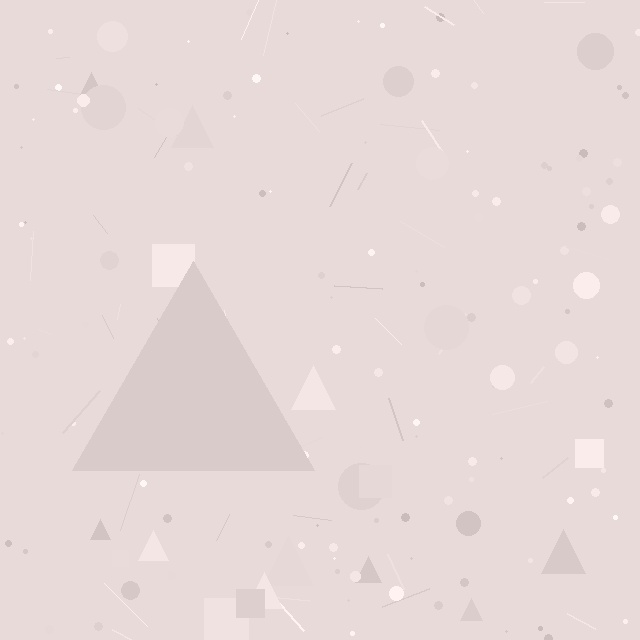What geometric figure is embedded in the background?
A triangle is embedded in the background.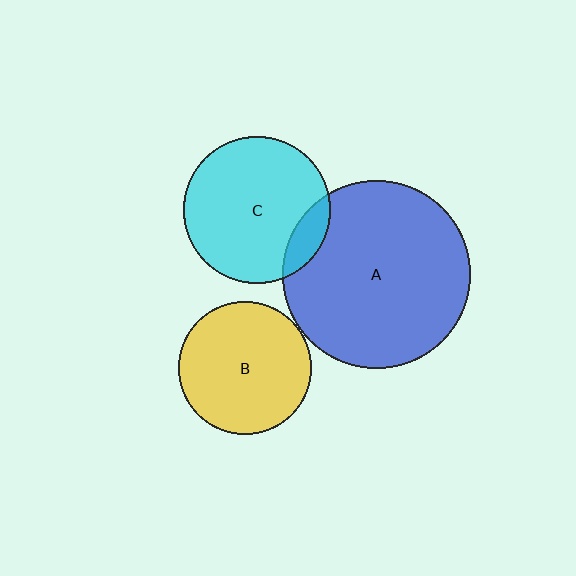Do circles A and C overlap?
Yes.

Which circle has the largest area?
Circle A (blue).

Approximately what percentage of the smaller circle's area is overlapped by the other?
Approximately 10%.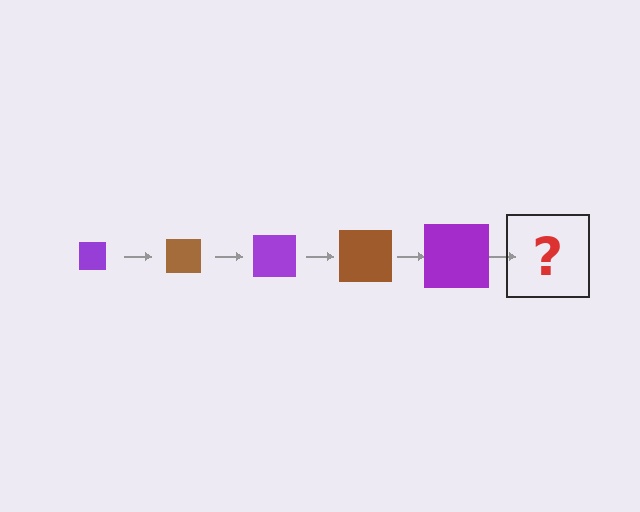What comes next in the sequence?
The next element should be a brown square, larger than the previous one.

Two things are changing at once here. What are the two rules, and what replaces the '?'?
The two rules are that the square grows larger each step and the color cycles through purple and brown. The '?' should be a brown square, larger than the previous one.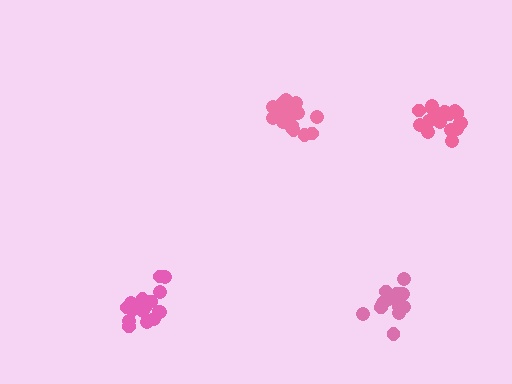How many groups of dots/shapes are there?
There are 4 groups.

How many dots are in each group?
Group 1: 19 dots, Group 2: 19 dots, Group 3: 16 dots, Group 4: 18 dots (72 total).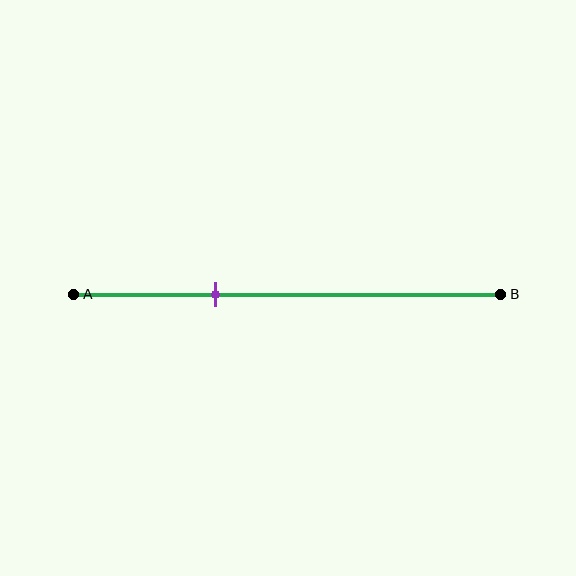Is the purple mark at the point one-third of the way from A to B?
Yes, the mark is approximately at the one-third point.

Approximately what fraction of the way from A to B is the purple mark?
The purple mark is approximately 35% of the way from A to B.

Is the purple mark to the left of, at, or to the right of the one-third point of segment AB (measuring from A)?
The purple mark is approximately at the one-third point of segment AB.